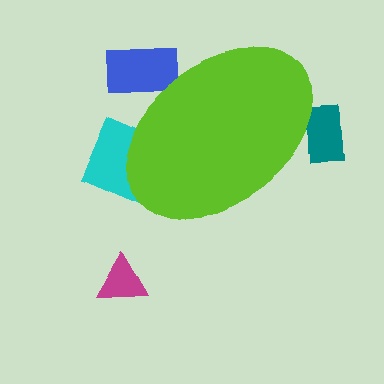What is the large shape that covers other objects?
A lime ellipse.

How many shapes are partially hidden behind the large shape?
3 shapes are partially hidden.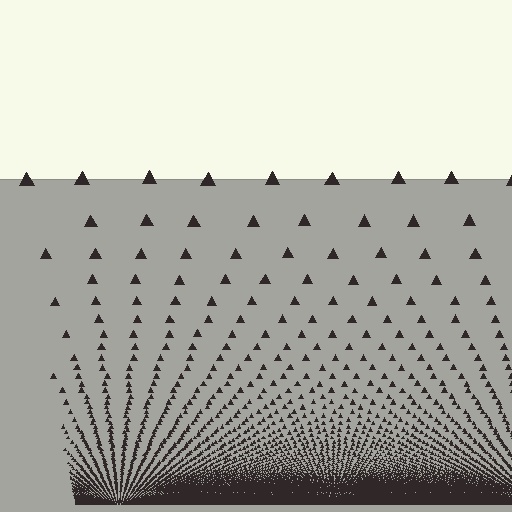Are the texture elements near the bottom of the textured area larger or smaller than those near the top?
Smaller. The gradient is inverted — elements near the bottom are smaller and denser.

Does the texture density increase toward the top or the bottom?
Density increases toward the bottom.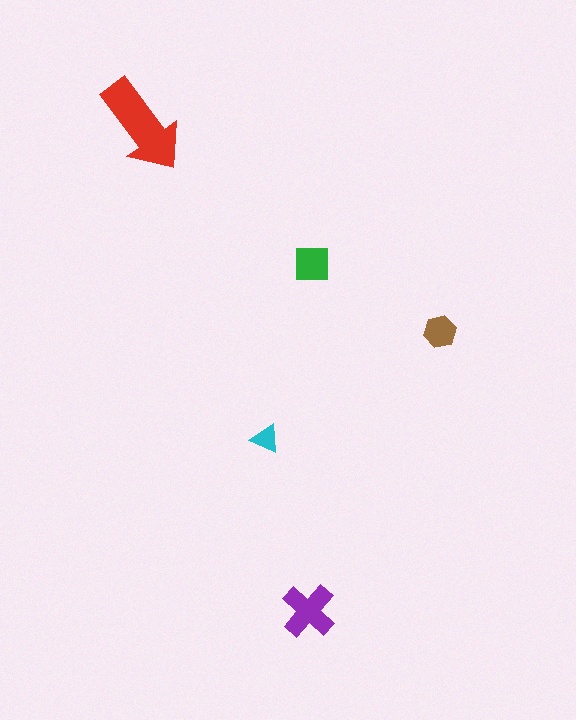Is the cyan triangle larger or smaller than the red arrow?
Smaller.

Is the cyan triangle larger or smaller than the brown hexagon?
Smaller.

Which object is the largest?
The red arrow.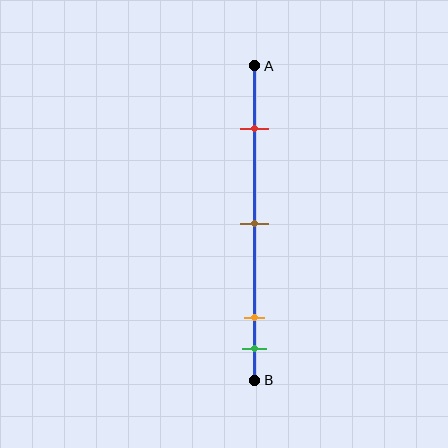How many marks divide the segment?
There are 4 marks dividing the segment.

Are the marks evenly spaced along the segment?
No, the marks are not evenly spaced.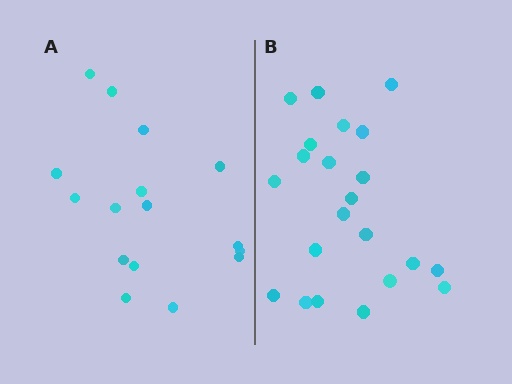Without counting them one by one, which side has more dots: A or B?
Region B (the right region) has more dots.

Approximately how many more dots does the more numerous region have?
Region B has about 6 more dots than region A.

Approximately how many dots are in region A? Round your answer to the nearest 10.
About 20 dots. (The exact count is 16, which rounds to 20.)